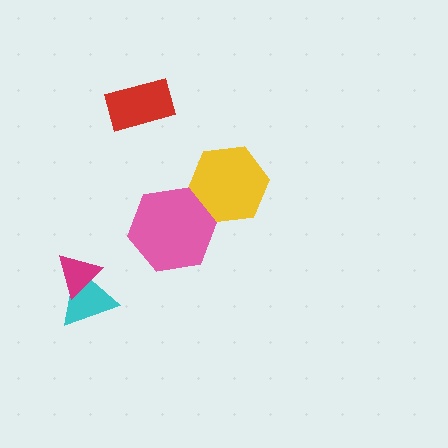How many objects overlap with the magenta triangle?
1 object overlaps with the magenta triangle.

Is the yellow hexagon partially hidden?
Yes, it is partially covered by another shape.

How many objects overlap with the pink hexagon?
1 object overlaps with the pink hexagon.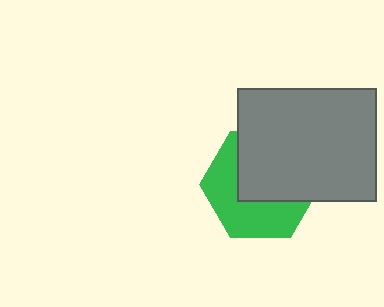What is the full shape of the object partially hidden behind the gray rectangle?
The partially hidden object is a green hexagon.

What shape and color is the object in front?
The object in front is a gray rectangle.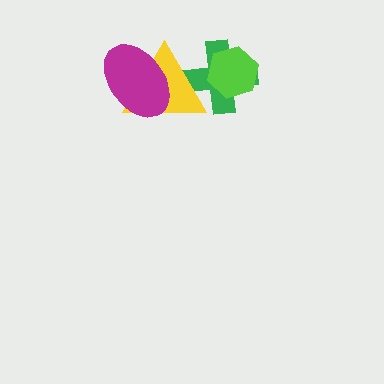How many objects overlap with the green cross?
2 objects overlap with the green cross.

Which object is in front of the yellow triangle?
The magenta ellipse is in front of the yellow triangle.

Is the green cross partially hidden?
Yes, it is partially covered by another shape.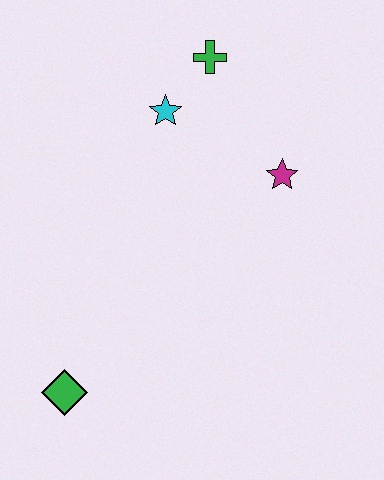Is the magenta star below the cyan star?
Yes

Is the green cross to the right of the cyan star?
Yes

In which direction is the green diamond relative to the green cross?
The green diamond is below the green cross.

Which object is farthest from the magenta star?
The green diamond is farthest from the magenta star.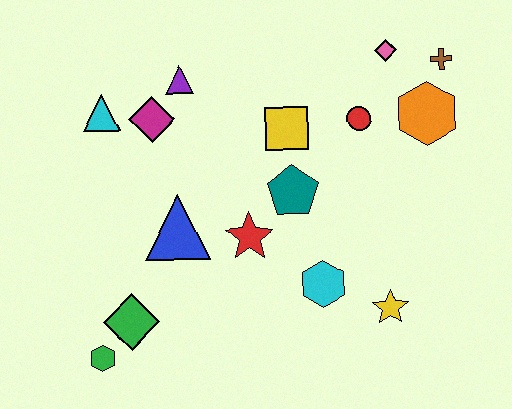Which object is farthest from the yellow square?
The green hexagon is farthest from the yellow square.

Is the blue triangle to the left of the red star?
Yes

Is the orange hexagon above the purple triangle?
No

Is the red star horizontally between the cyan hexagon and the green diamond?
Yes